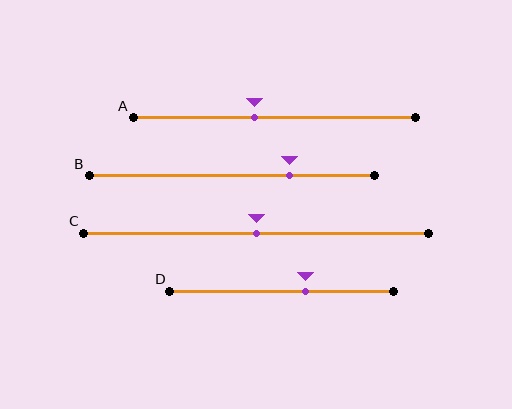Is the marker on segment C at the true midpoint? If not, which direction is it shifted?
Yes, the marker on segment C is at the true midpoint.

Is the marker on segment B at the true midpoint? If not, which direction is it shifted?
No, the marker on segment B is shifted to the right by about 20% of the segment length.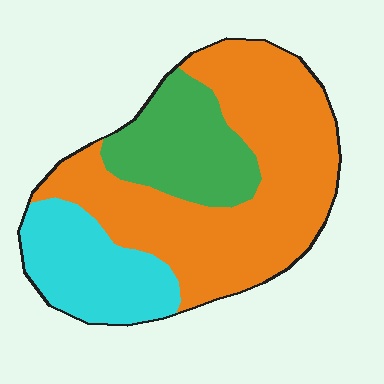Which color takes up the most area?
Orange, at roughly 55%.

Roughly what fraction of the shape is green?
Green covers 21% of the shape.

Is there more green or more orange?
Orange.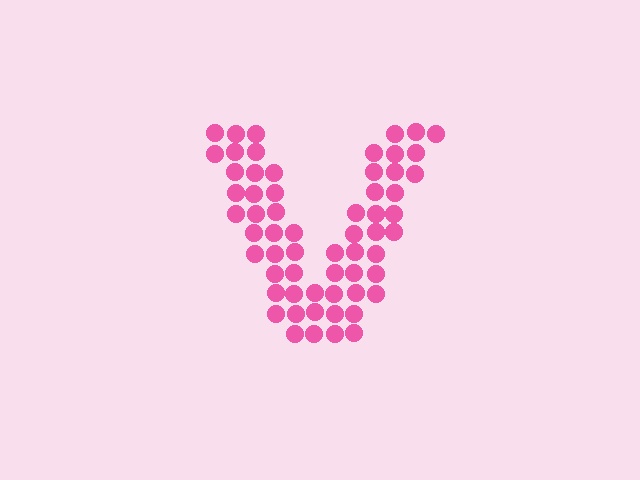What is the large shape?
The large shape is the letter V.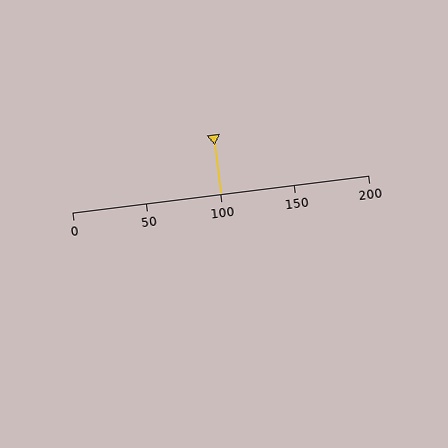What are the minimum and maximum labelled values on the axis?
The axis runs from 0 to 200.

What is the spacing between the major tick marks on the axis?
The major ticks are spaced 50 apart.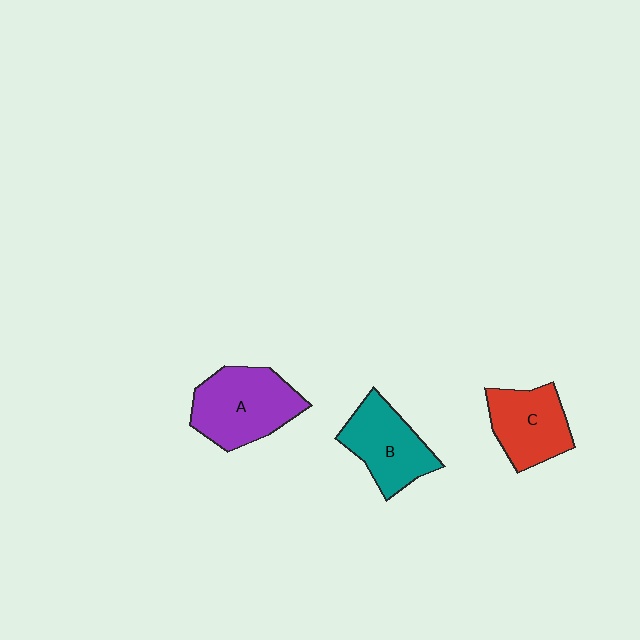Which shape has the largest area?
Shape A (purple).